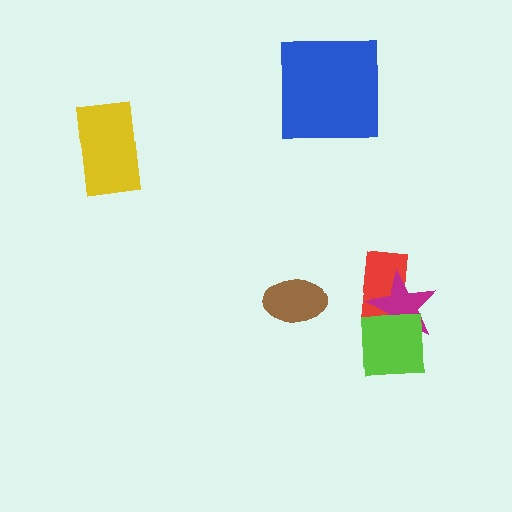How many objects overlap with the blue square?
0 objects overlap with the blue square.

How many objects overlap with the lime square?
2 objects overlap with the lime square.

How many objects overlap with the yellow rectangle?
0 objects overlap with the yellow rectangle.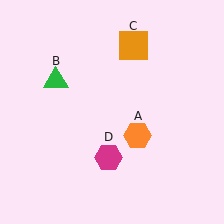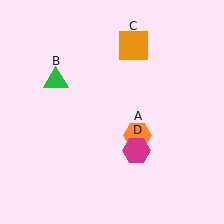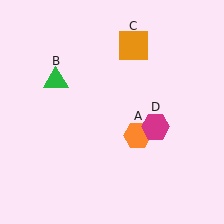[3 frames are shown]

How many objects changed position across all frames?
1 object changed position: magenta hexagon (object D).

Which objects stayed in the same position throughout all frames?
Orange hexagon (object A) and green triangle (object B) and orange square (object C) remained stationary.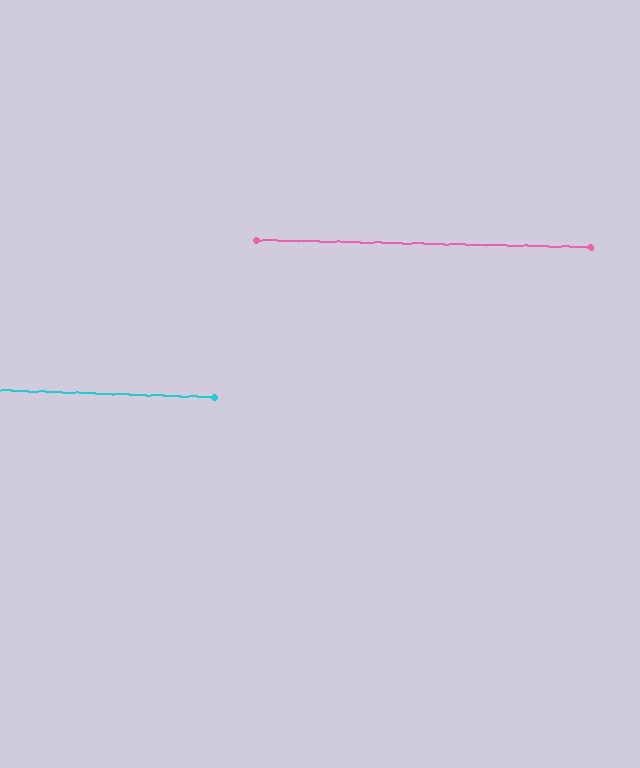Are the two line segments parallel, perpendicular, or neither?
Parallel — their directions differ by only 0.6°.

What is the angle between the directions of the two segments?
Approximately 1 degree.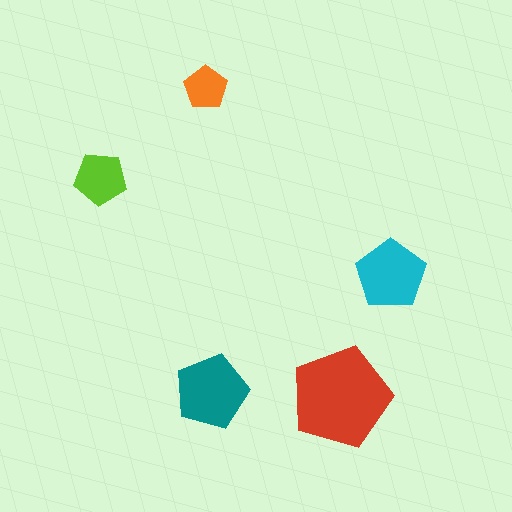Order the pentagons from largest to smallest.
the red one, the teal one, the cyan one, the lime one, the orange one.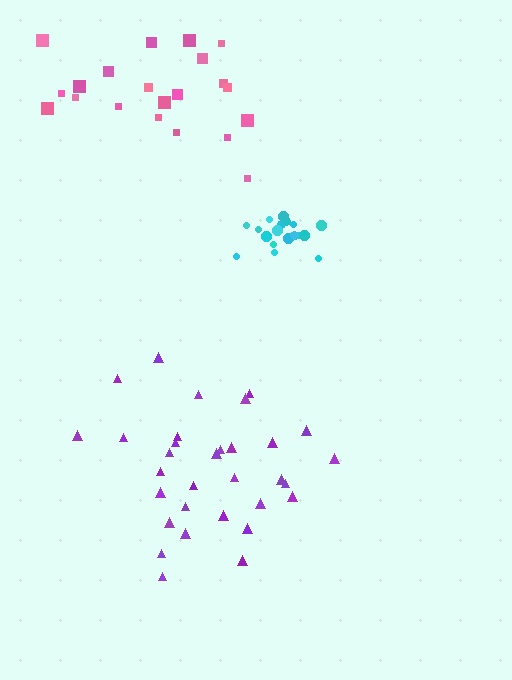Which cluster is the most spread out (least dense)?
Pink.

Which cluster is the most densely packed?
Cyan.